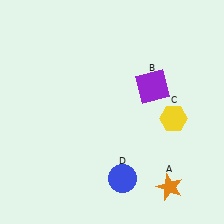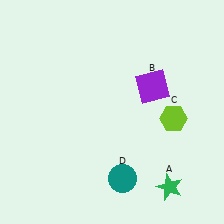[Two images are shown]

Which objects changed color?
A changed from orange to green. C changed from yellow to lime. D changed from blue to teal.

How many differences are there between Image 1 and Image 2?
There are 3 differences between the two images.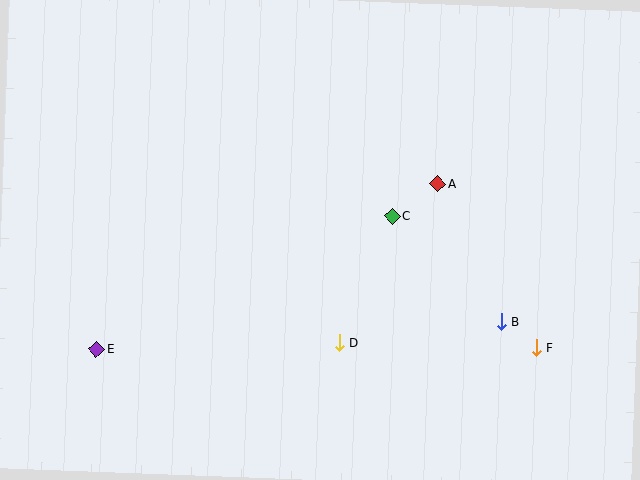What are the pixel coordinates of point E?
Point E is at (97, 349).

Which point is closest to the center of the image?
Point C at (392, 216) is closest to the center.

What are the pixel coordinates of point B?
Point B is at (501, 321).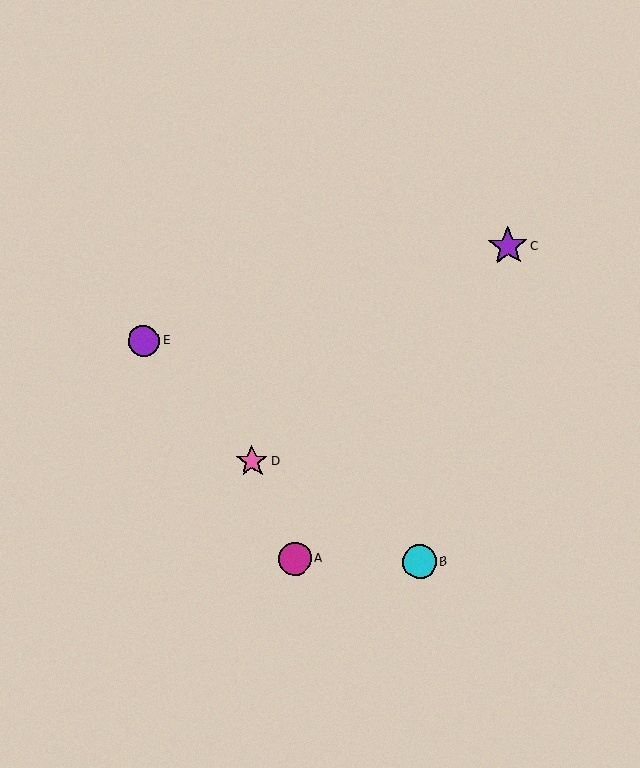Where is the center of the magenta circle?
The center of the magenta circle is at (295, 559).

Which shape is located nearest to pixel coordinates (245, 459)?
The pink star (labeled D) at (252, 462) is nearest to that location.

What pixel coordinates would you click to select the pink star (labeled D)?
Click at (252, 462) to select the pink star D.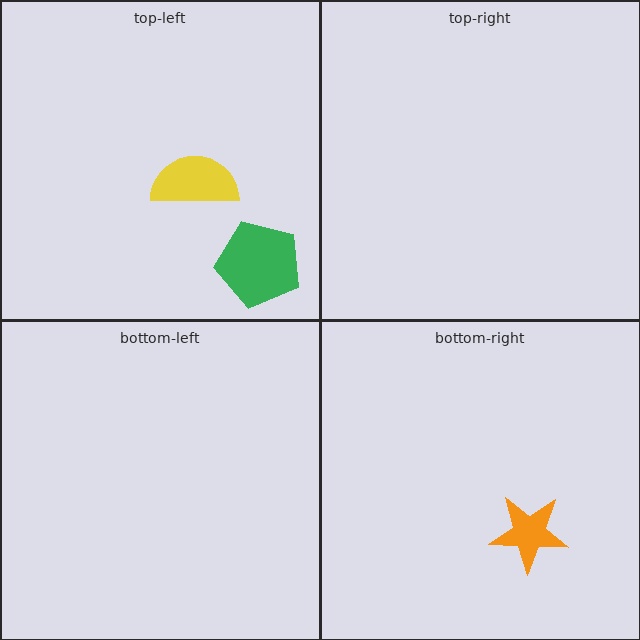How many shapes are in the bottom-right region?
1.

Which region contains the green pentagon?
The top-left region.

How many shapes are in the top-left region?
2.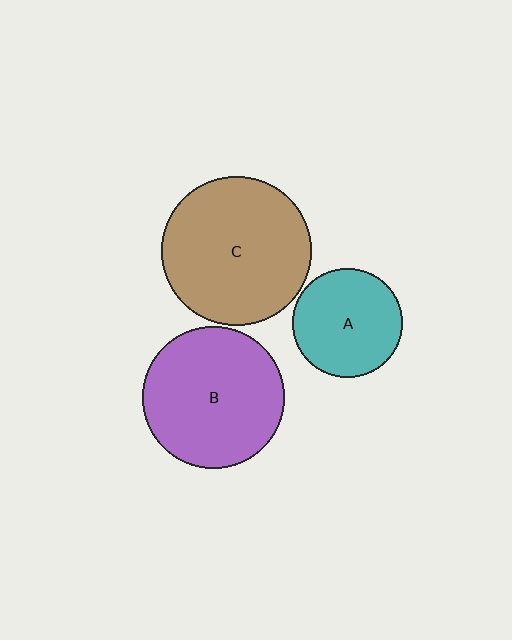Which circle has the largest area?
Circle C (brown).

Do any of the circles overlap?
No, none of the circles overlap.